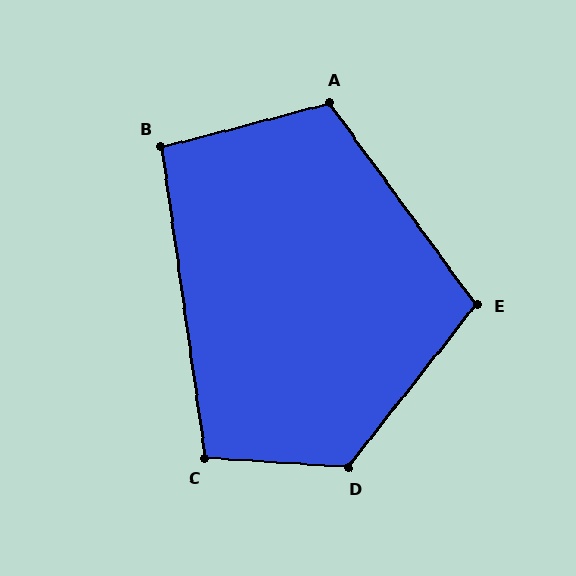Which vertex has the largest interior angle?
D, at approximately 125 degrees.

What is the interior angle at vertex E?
Approximately 106 degrees (obtuse).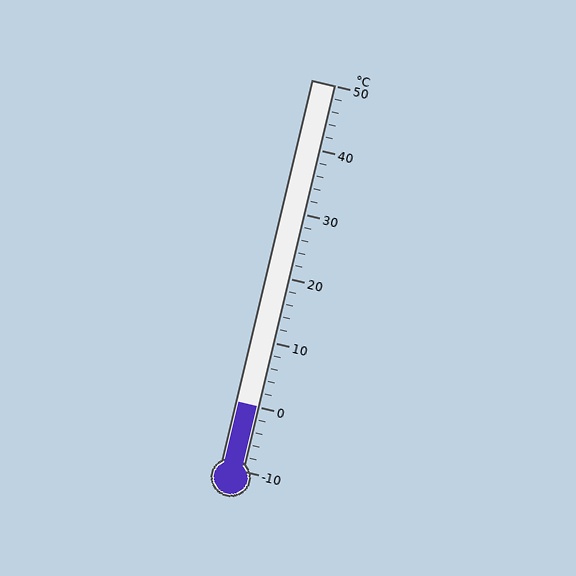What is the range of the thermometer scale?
The thermometer scale ranges from -10°C to 50°C.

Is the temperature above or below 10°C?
The temperature is below 10°C.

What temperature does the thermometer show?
The thermometer shows approximately 0°C.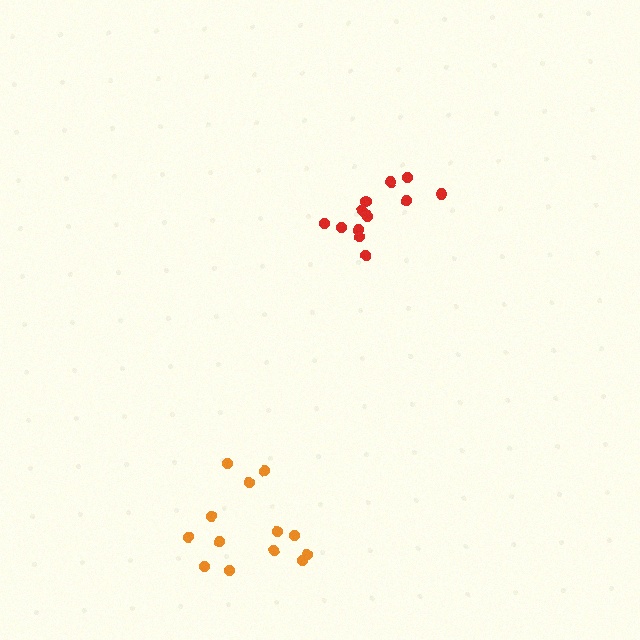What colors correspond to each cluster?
The clusters are colored: orange, red.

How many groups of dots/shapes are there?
There are 2 groups.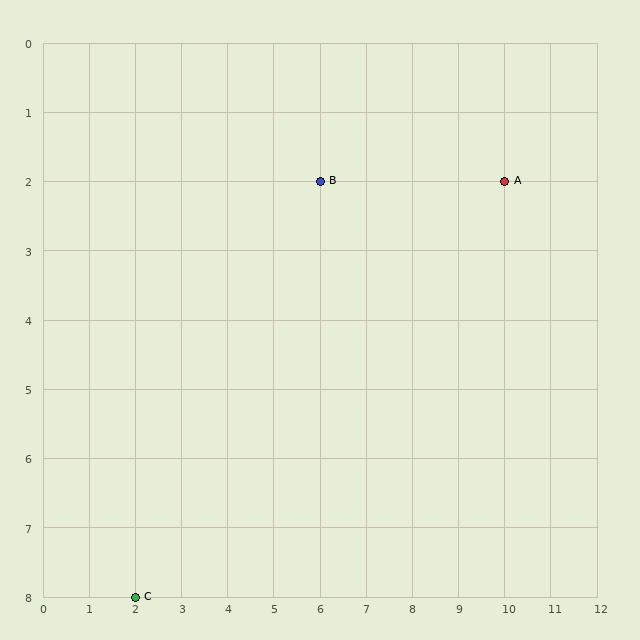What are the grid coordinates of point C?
Point C is at grid coordinates (2, 8).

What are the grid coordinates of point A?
Point A is at grid coordinates (10, 2).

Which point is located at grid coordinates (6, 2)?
Point B is at (6, 2).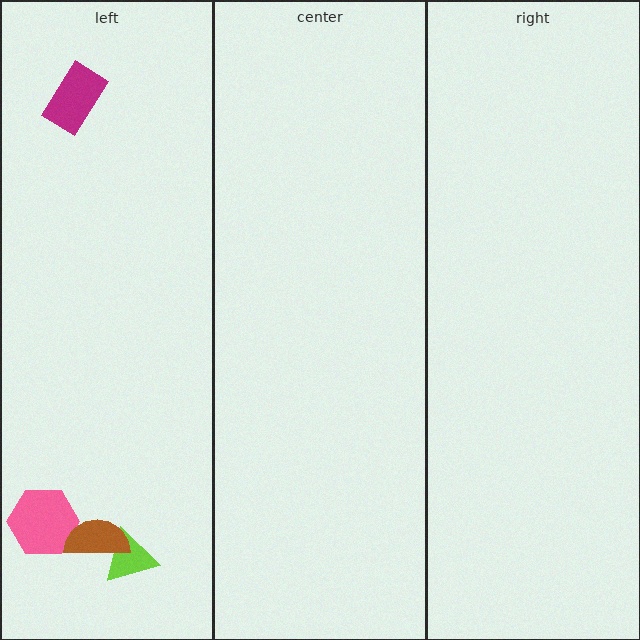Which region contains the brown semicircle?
The left region.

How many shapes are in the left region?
4.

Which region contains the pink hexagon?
The left region.